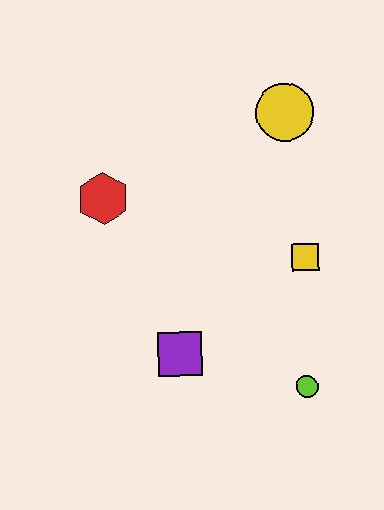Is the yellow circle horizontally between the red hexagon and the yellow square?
Yes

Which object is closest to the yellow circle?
The yellow square is closest to the yellow circle.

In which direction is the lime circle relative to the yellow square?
The lime circle is below the yellow square.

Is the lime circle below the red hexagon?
Yes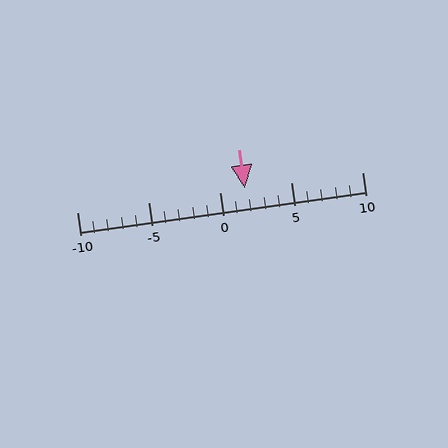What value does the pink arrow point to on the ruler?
The pink arrow points to approximately 2.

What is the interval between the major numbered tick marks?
The major tick marks are spaced 5 units apart.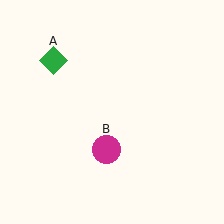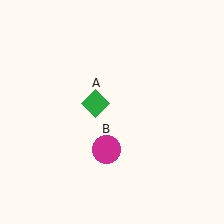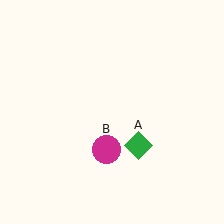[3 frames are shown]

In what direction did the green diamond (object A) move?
The green diamond (object A) moved down and to the right.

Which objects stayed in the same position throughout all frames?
Magenta circle (object B) remained stationary.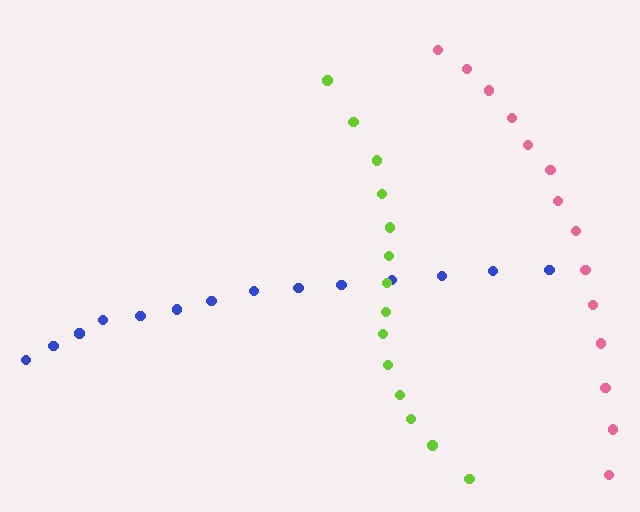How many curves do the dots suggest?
There are 3 distinct paths.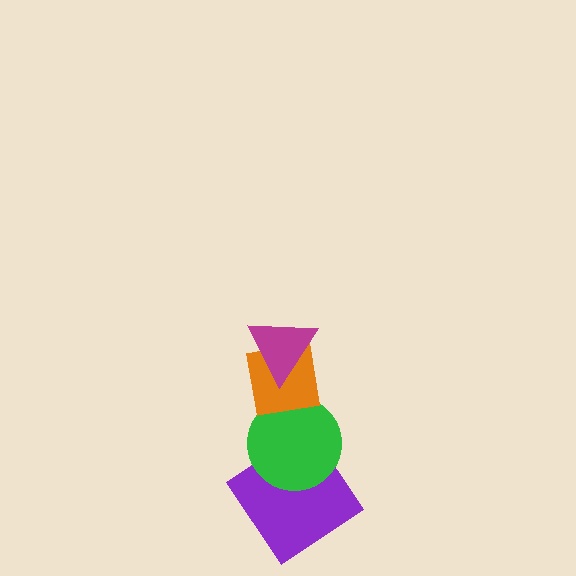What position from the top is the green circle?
The green circle is 3rd from the top.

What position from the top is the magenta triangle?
The magenta triangle is 1st from the top.